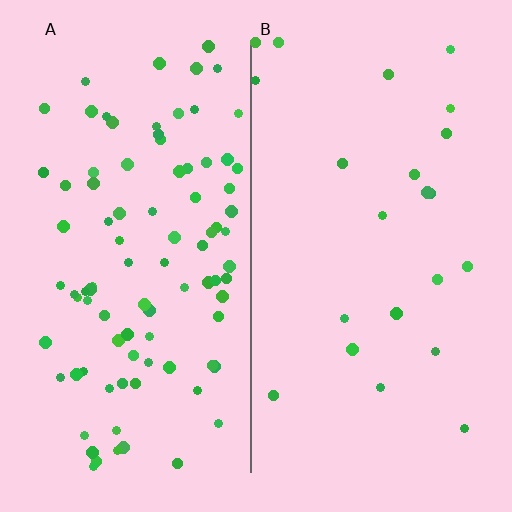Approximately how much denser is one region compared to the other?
Approximately 4.1× — region A over region B.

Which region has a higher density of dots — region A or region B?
A (the left).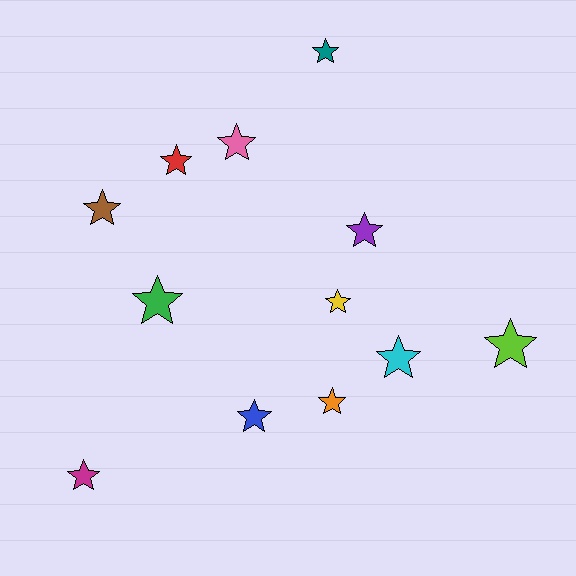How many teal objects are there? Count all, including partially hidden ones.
There is 1 teal object.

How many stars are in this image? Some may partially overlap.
There are 12 stars.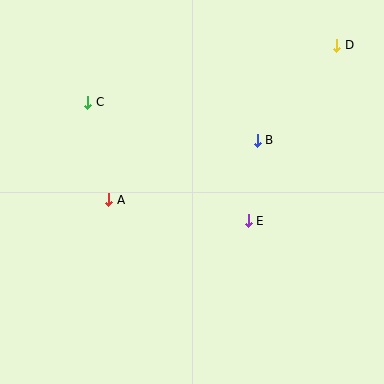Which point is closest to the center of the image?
Point E at (248, 221) is closest to the center.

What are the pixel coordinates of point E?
Point E is at (248, 221).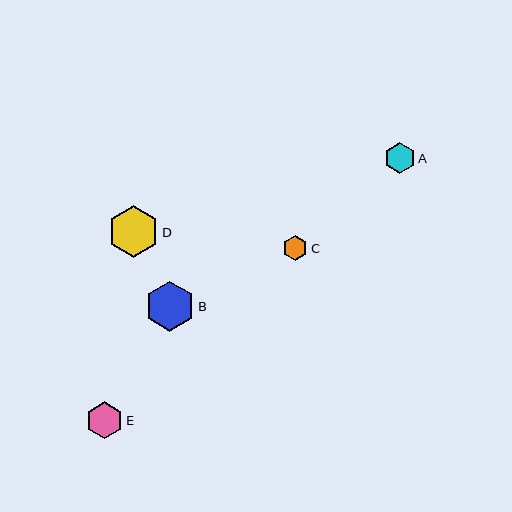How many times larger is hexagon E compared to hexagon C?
Hexagon E is approximately 1.5 times the size of hexagon C.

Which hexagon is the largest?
Hexagon D is the largest with a size of approximately 51 pixels.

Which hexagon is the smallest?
Hexagon C is the smallest with a size of approximately 25 pixels.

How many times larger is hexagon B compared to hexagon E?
Hexagon B is approximately 1.4 times the size of hexagon E.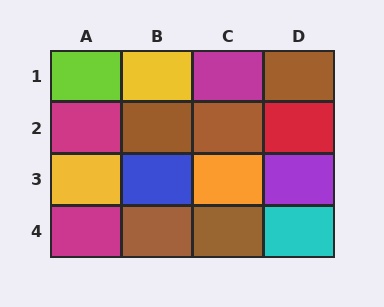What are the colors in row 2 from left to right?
Magenta, brown, brown, red.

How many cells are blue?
1 cell is blue.